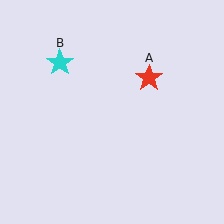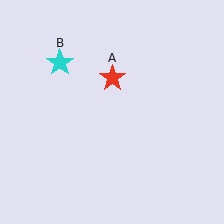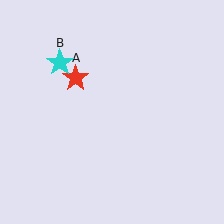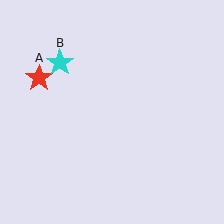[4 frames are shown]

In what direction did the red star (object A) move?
The red star (object A) moved left.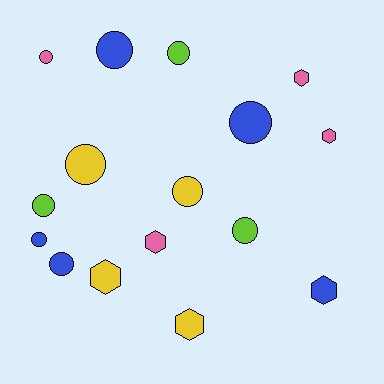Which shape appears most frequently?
Circle, with 10 objects.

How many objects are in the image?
There are 16 objects.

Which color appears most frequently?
Blue, with 5 objects.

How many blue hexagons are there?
There is 1 blue hexagon.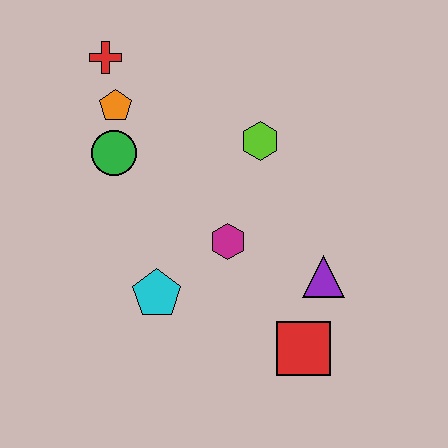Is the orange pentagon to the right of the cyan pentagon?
No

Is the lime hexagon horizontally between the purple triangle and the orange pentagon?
Yes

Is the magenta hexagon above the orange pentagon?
No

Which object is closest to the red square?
The purple triangle is closest to the red square.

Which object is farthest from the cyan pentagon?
The red cross is farthest from the cyan pentagon.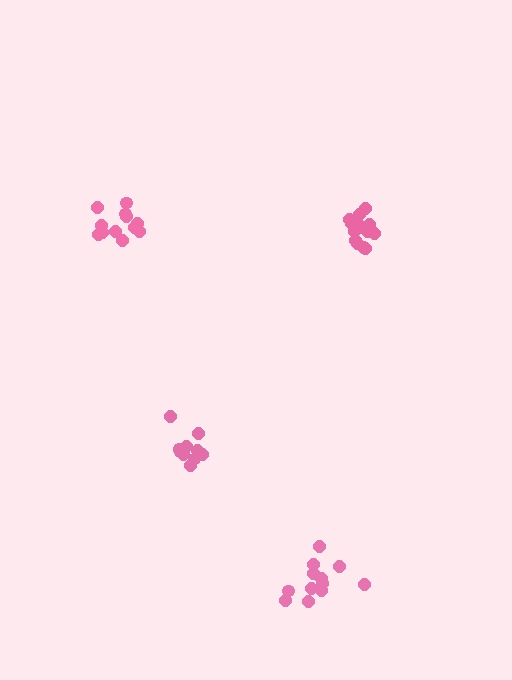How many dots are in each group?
Group 1: 12 dots, Group 2: 14 dots, Group 3: 11 dots, Group 4: 12 dots (49 total).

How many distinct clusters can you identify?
There are 4 distinct clusters.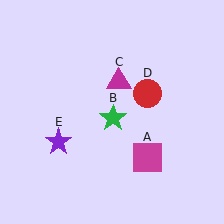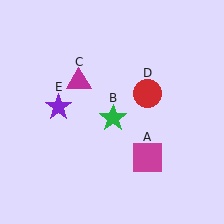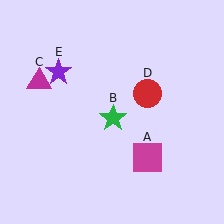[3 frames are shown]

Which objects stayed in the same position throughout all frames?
Magenta square (object A) and green star (object B) and red circle (object D) remained stationary.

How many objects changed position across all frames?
2 objects changed position: magenta triangle (object C), purple star (object E).